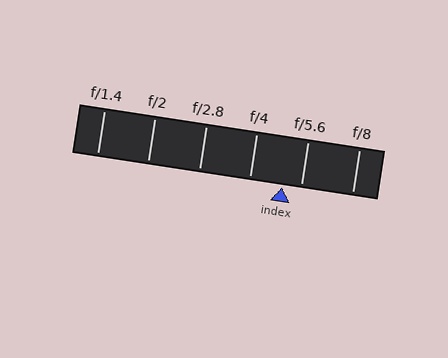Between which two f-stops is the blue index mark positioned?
The index mark is between f/4 and f/5.6.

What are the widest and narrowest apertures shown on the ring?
The widest aperture shown is f/1.4 and the narrowest is f/8.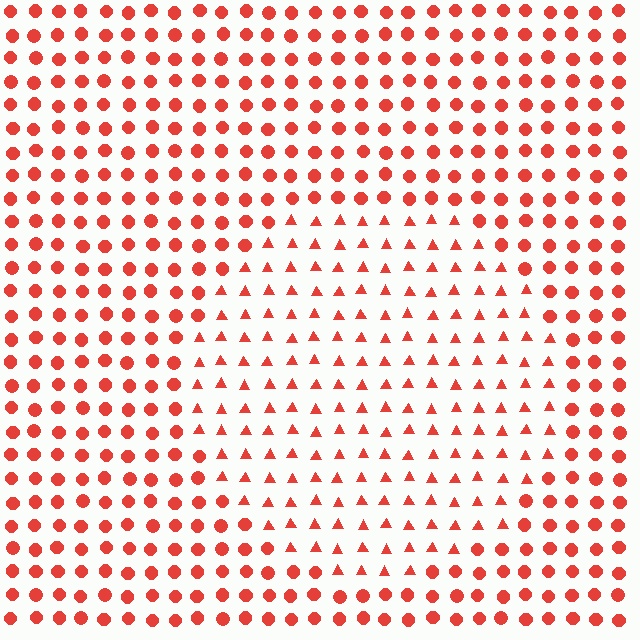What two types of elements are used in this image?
The image uses triangles inside the circle region and circles outside it.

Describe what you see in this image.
The image is filled with small red elements arranged in a uniform grid. A circle-shaped region contains triangles, while the surrounding area contains circles. The boundary is defined purely by the change in element shape.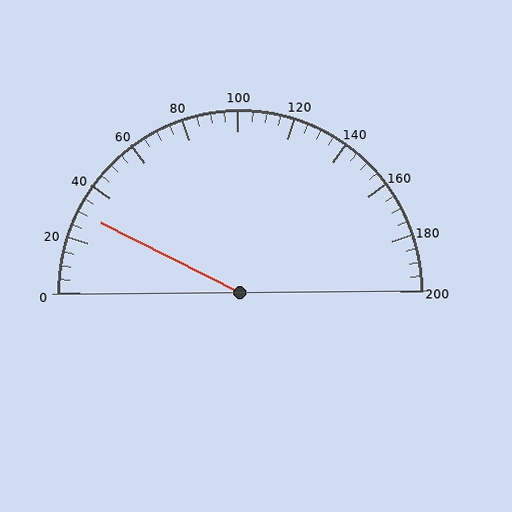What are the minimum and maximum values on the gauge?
The gauge ranges from 0 to 200.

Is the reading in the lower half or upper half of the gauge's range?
The reading is in the lower half of the range (0 to 200).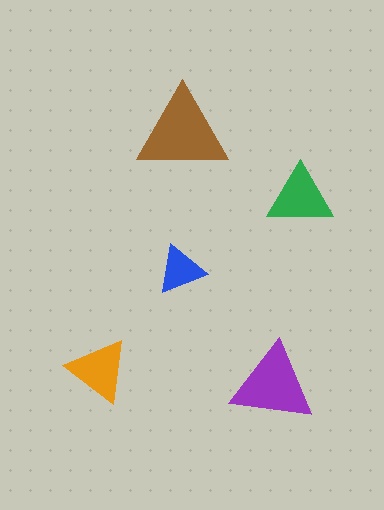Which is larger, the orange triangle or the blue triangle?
The orange one.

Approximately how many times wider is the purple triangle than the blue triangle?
About 1.5 times wider.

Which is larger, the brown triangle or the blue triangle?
The brown one.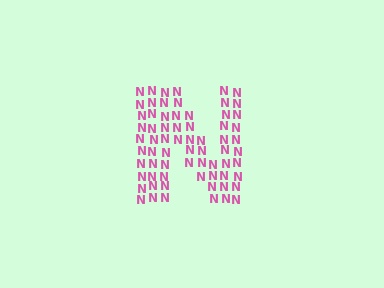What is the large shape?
The large shape is the letter N.